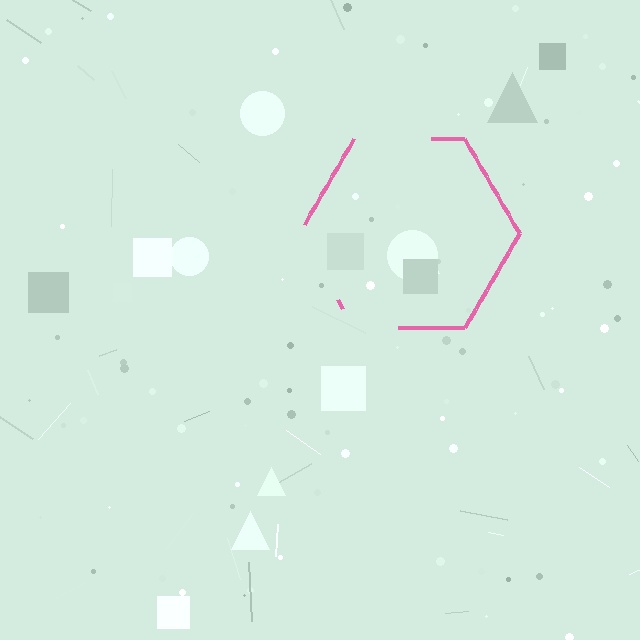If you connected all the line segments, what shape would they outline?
They would outline a hexagon.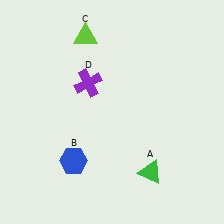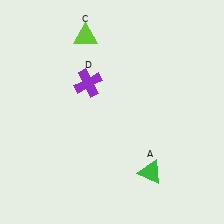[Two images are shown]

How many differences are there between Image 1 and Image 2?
There is 1 difference between the two images.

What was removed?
The blue hexagon (B) was removed in Image 2.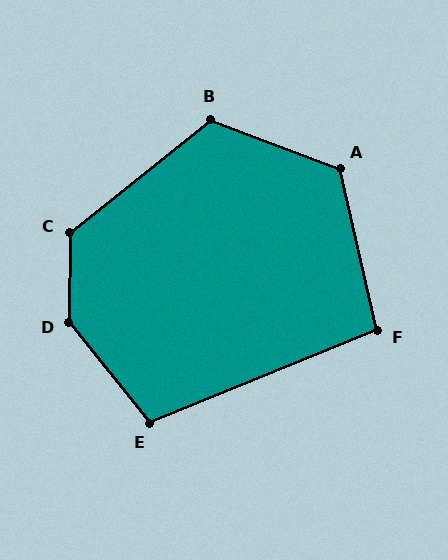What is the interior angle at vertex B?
Approximately 120 degrees (obtuse).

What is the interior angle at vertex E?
Approximately 107 degrees (obtuse).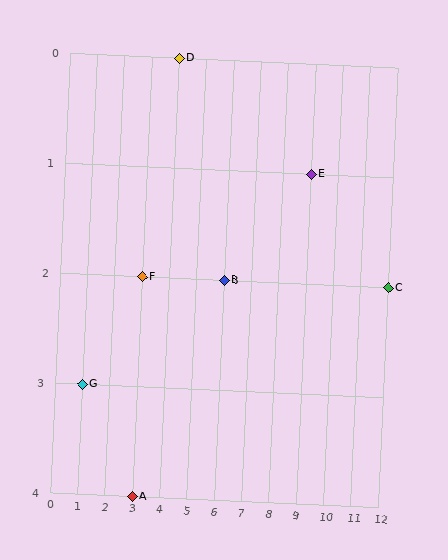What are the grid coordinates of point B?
Point B is at grid coordinates (6, 2).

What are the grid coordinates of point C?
Point C is at grid coordinates (12, 2).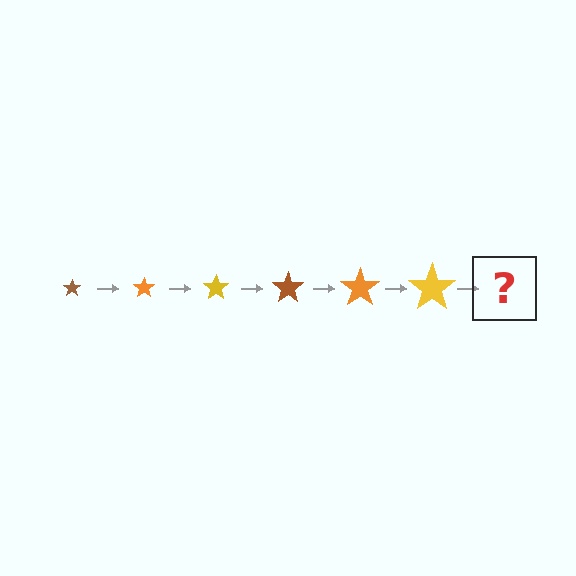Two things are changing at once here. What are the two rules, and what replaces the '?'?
The two rules are that the star grows larger each step and the color cycles through brown, orange, and yellow. The '?' should be a brown star, larger than the previous one.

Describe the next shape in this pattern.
It should be a brown star, larger than the previous one.